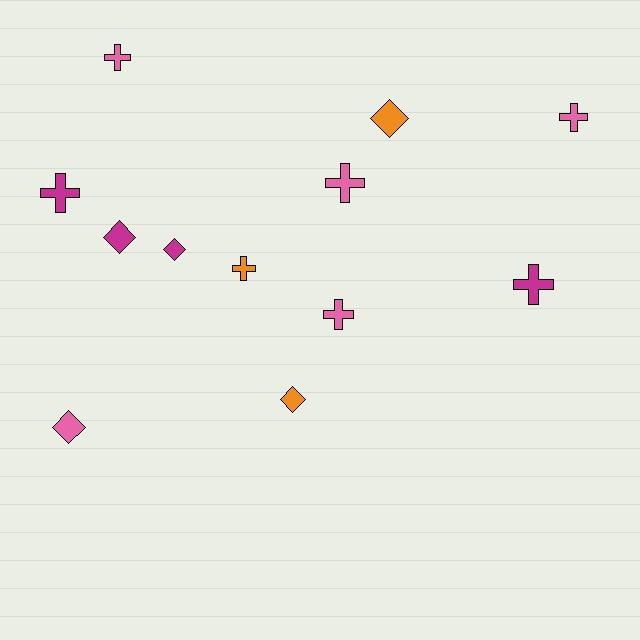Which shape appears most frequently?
Cross, with 7 objects.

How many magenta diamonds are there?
There are 2 magenta diamonds.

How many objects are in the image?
There are 12 objects.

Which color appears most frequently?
Pink, with 5 objects.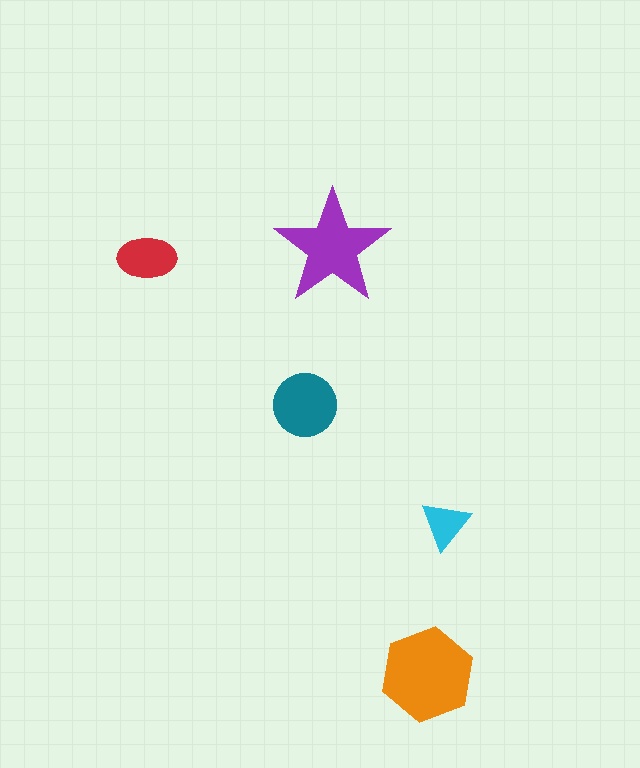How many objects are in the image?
There are 5 objects in the image.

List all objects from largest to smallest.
The orange hexagon, the purple star, the teal circle, the red ellipse, the cyan triangle.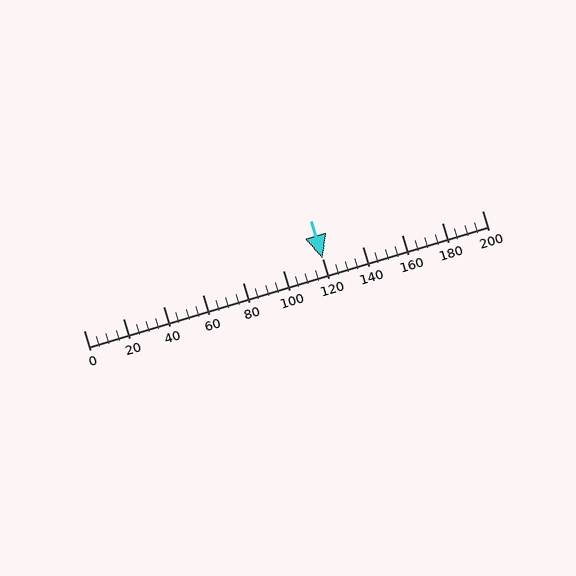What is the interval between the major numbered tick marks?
The major tick marks are spaced 20 units apart.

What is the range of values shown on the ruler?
The ruler shows values from 0 to 200.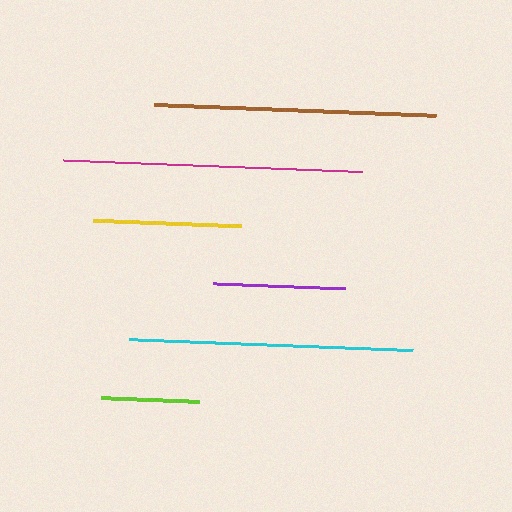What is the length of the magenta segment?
The magenta segment is approximately 301 pixels long.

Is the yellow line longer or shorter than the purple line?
The yellow line is longer than the purple line.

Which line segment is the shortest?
The lime line is the shortest at approximately 99 pixels.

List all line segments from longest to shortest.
From longest to shortest: magenta, cyan, brown, yellow, purple, lime.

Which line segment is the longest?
The magenta line is the longest at approximately 301 pixels.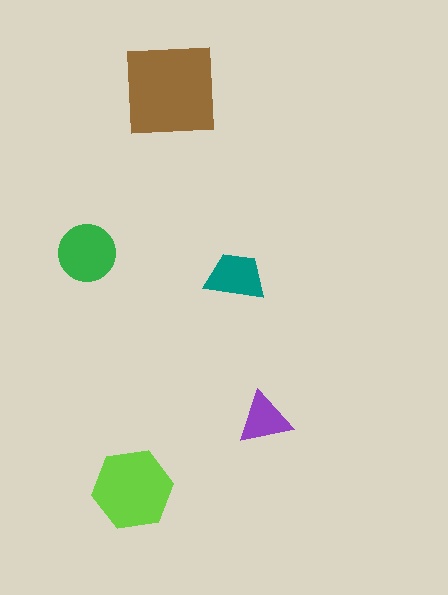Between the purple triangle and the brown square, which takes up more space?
The brown square.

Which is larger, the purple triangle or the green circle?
The green circle.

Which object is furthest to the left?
The green circle is leftmost.